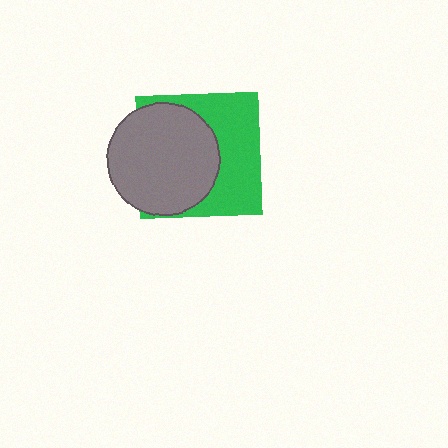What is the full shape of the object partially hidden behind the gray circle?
The partially hidden object is a green square.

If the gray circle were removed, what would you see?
You would see the complete green square.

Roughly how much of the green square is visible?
About half of it is visible (roughly 47%).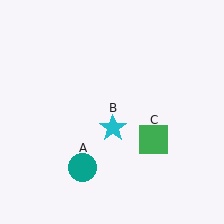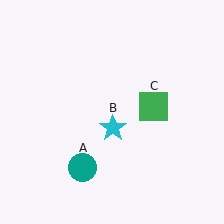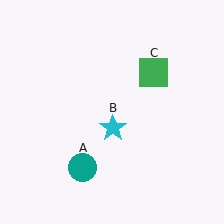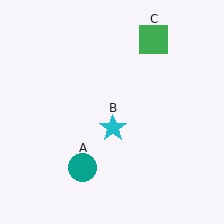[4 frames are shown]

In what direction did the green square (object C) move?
The green square (object C) moved up.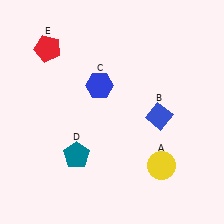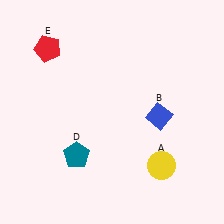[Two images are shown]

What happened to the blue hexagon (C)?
The blue hexagon (C) was removed in Image 2. It was in the top-left area of Image 1.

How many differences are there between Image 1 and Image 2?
There is 1 difference between the two images.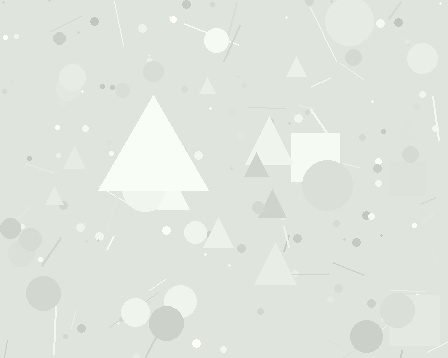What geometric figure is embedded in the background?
A triangle is embedded in the background.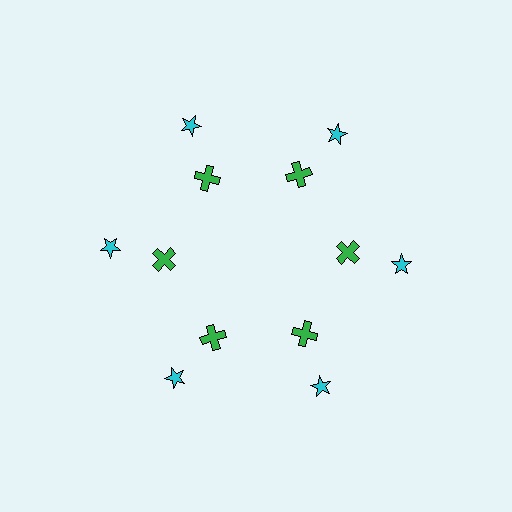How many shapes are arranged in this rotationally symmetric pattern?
There are 12 shapes, arranged in 6 groups of 2.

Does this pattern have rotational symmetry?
Yes, this pattern has 6-fold rotational symmetry. It looks the same after rotating 60 degrees around the center.